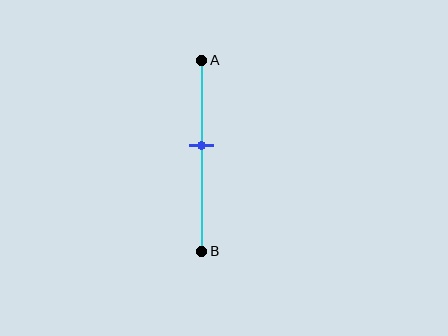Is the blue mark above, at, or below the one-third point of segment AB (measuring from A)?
The blue mark is below the one-third point of segment AB.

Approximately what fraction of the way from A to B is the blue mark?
The blue mark is approximately 45% of the way from A to B.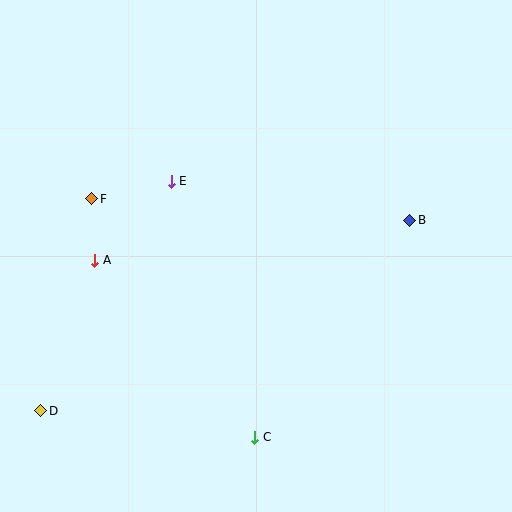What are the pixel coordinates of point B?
Point B is at (410, 220).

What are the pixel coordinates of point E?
Point E is at (171, 181).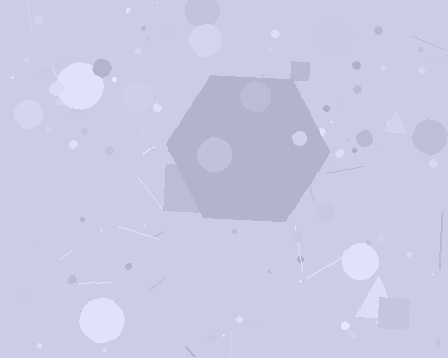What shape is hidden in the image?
A hexagon is hidden in the image.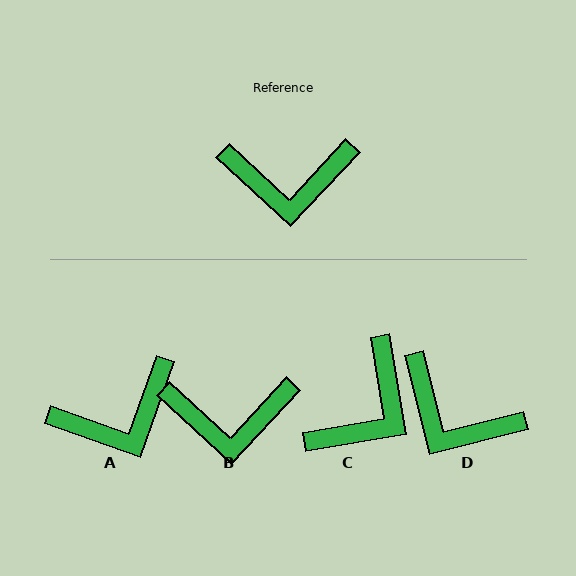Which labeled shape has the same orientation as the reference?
B.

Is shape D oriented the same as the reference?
No, it is off by about 33 degrees.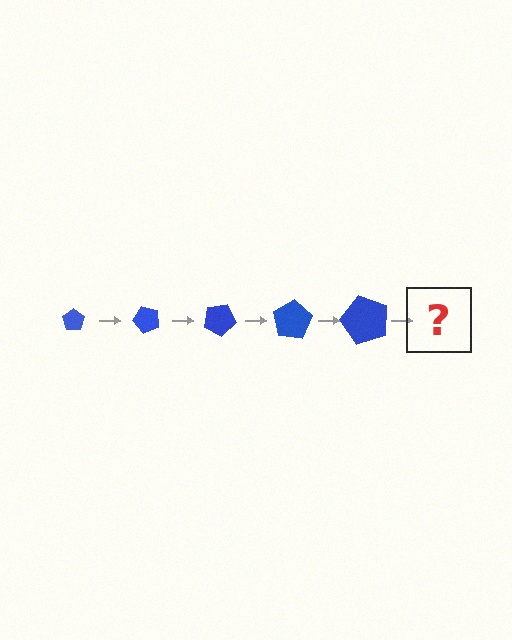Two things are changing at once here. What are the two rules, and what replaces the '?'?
The two rules are that the pentagon grows larger each step and it rotates 50 degrees each step. The '?' should be a pentagon, larger than the previous one and rotated 250 degrees from the start.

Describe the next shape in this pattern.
It should be a pentagon, larger than the previous one and rotated 250 degrees from the start.